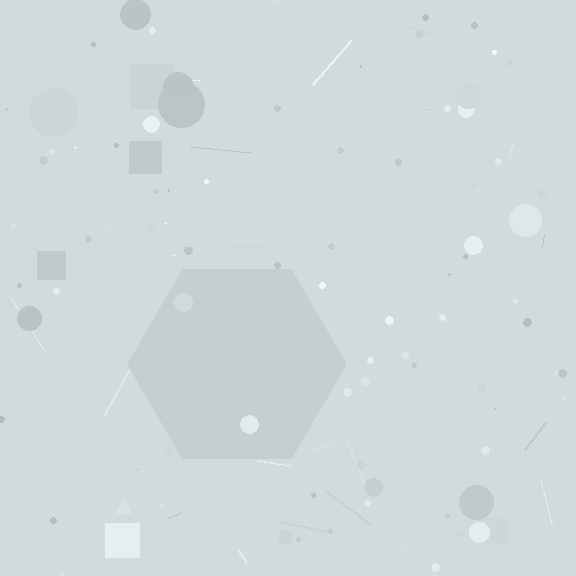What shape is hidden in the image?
A hexagon is hidden in the image.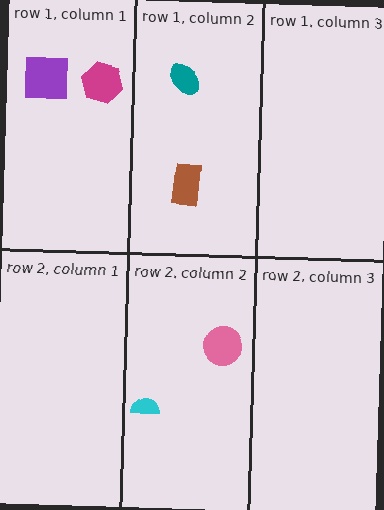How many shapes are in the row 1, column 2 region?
2.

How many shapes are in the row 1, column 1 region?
2.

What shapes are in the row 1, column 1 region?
The magenta hexagon, the purple square.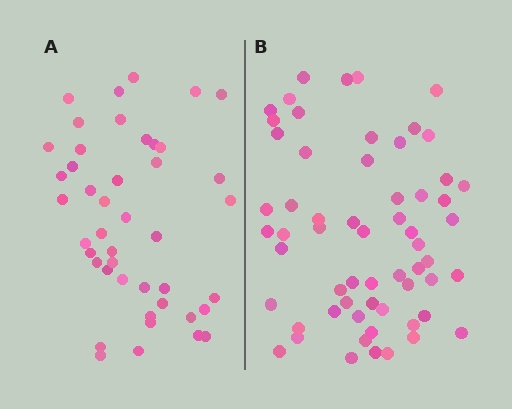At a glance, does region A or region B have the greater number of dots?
Region B (the right region) has more dots.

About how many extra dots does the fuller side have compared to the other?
Region B has approximately 15 more dots than region A.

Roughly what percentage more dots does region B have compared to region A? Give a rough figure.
About 35% more.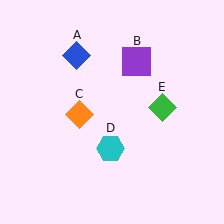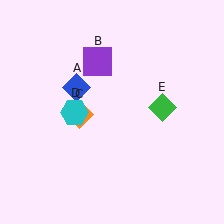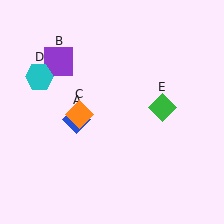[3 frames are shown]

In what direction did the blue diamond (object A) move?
The blue diamond (object A) moved down.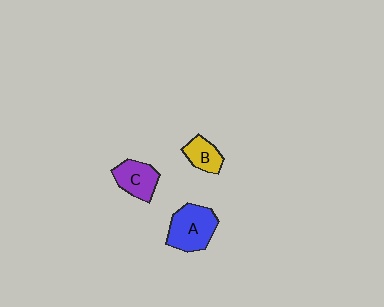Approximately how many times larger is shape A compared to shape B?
Approximately 1.8 times.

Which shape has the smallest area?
Shape B (yellow).